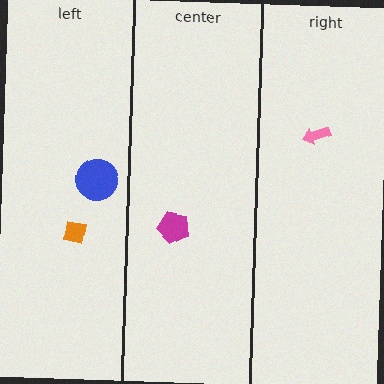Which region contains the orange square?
The left region.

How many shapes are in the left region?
2.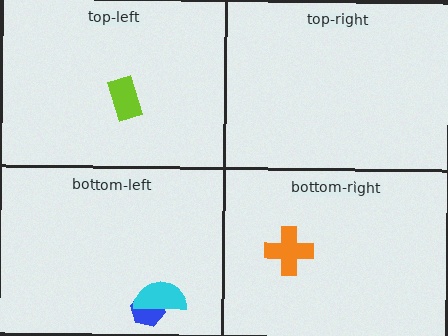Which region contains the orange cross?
The bottom-right region.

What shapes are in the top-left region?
The lime rectangle.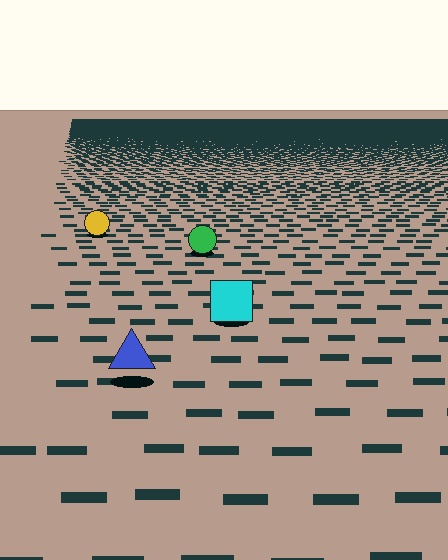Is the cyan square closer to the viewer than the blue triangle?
No. The blue triangle is closer — you can tell from the texture gradient: the ground texture is coarser near it.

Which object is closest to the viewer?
The blue triangle is closest. The texture marks near it are larger and more spread out.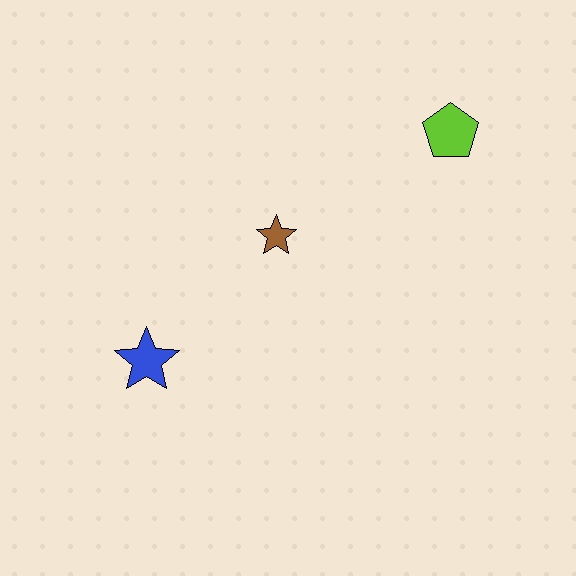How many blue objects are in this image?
There is 1 blue object.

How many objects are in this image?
There are 3 objects.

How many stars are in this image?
There are 2 stars.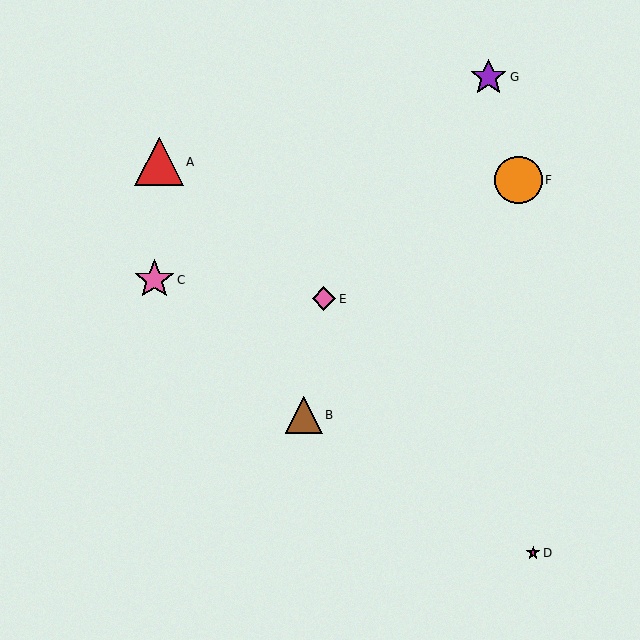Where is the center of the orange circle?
The center of the orange circle is at (519, 180).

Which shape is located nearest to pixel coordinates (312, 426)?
The brown triangle (labeled B) at (304, 415) is nearest to that location.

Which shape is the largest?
The red triangle (labeled A) is the largest.